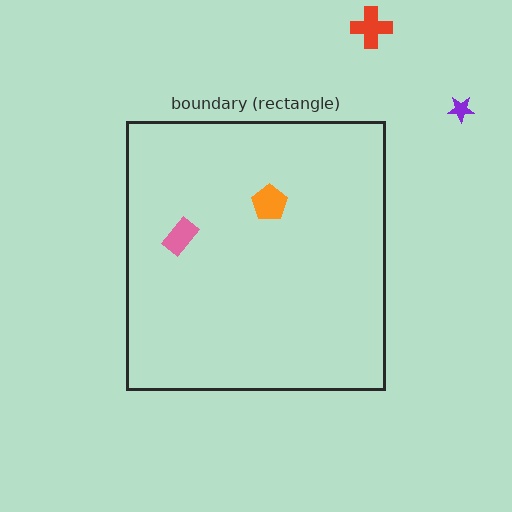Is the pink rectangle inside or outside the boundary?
Inside.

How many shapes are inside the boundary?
2 inside, 2 outside.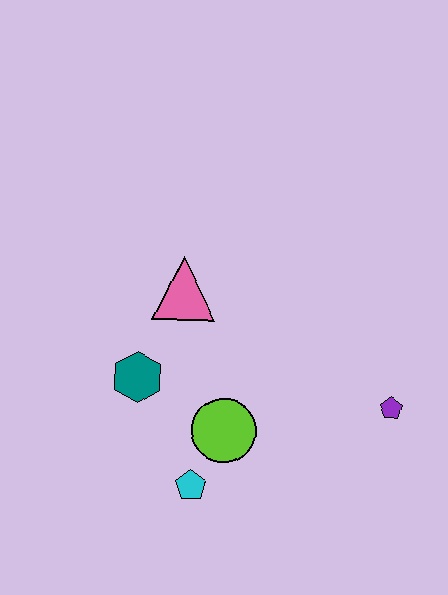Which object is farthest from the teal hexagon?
The purple pentagon is farthest from the teal hexagon.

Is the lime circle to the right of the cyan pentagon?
Yes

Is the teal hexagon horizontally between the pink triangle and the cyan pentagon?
No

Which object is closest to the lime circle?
The cyan pentagon is closest to the lime circle.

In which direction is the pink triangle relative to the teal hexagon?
The pink triangle is above the teal hexagon.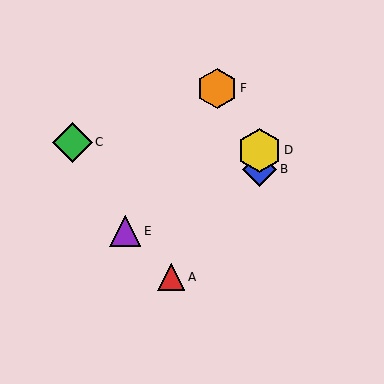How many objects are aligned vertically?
2 objects (B, D) are aligned vertically.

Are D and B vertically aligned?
Yes, both are at x≈259.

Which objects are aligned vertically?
Objects B, D are aligned vertically.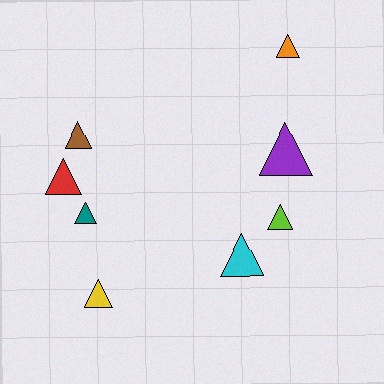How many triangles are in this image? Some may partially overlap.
There are 8 triangles.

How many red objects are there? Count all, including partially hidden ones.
There is 1 red object.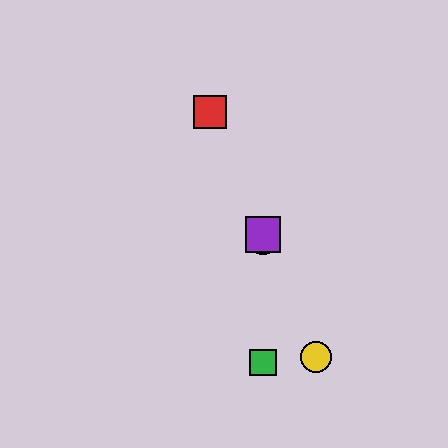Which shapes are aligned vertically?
The blue circle, the green square, the purple square are aligned vertically.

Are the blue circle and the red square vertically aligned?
No, the blue circle is at x≈263 and the red square is at x≈210.